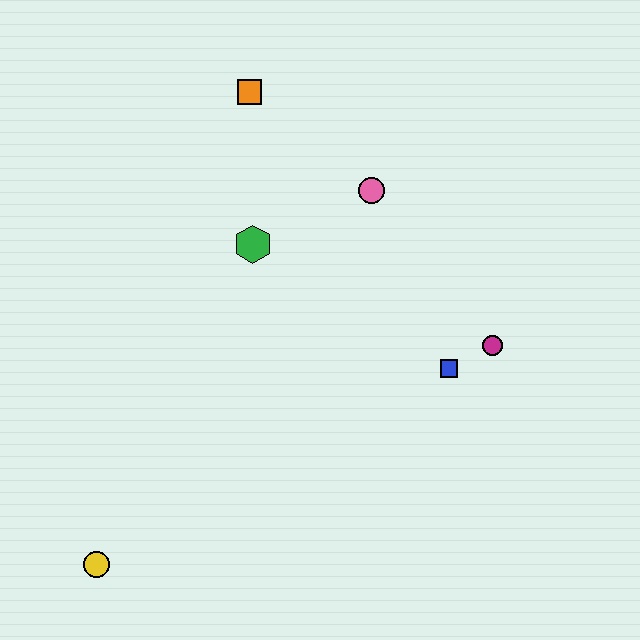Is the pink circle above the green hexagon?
Yes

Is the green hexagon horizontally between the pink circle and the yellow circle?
Yes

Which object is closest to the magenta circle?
The blue square is closest to the magenta circle.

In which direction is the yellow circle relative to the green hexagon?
The yellow circle is below the green hexagon.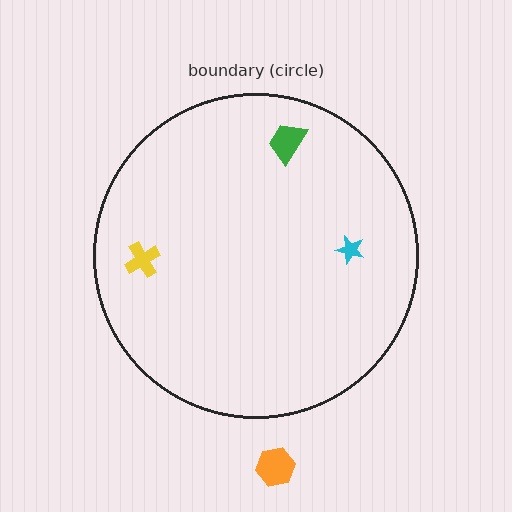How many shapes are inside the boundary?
3 inside, 1 outside.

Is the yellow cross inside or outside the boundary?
Inside.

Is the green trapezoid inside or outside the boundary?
Inside.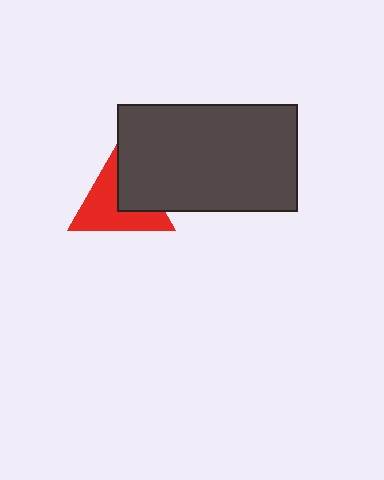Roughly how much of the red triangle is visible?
About half of it is visible (roughly 63%).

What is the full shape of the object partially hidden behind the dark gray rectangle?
The partially hidden object is a red triangle.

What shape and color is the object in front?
The object in front is a dark gray rectangle.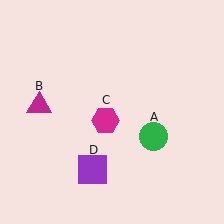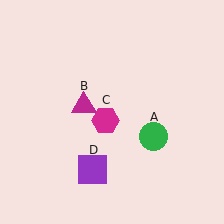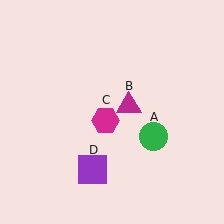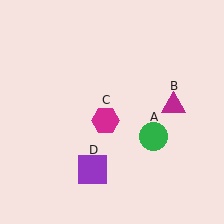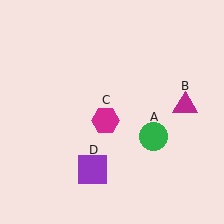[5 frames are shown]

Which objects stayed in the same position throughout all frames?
Green circle (object A) and magenta hexagon (object C) and purple square (object D) remained stationary.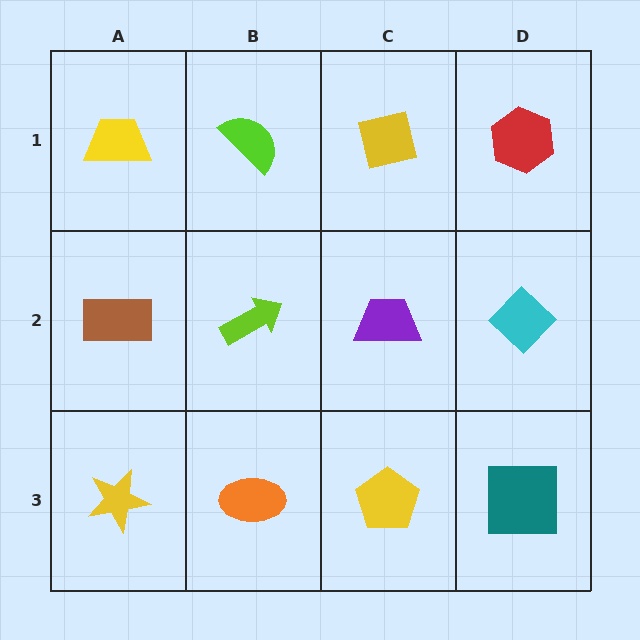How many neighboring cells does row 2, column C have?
4.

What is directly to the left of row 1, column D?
A yellow square.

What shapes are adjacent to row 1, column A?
A brown rectangle (row 2, column A), a lime semicircle (row 1, column B).